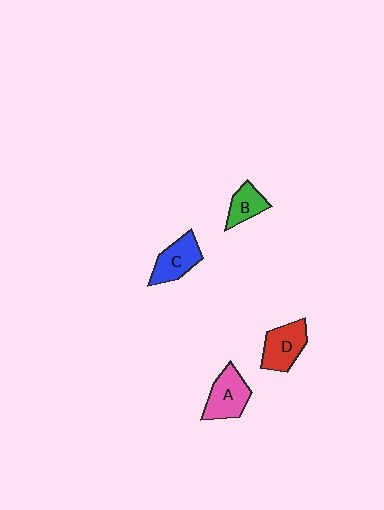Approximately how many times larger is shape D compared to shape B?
Approximately 1.5 times.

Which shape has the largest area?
Shape A (pink).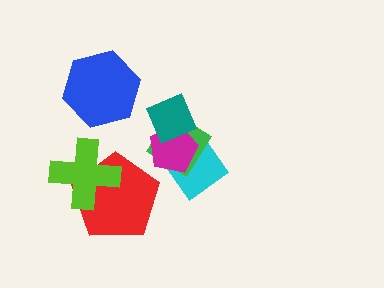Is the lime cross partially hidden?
No, no other shape covers it.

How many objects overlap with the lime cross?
1 object overlaps with the lime cross.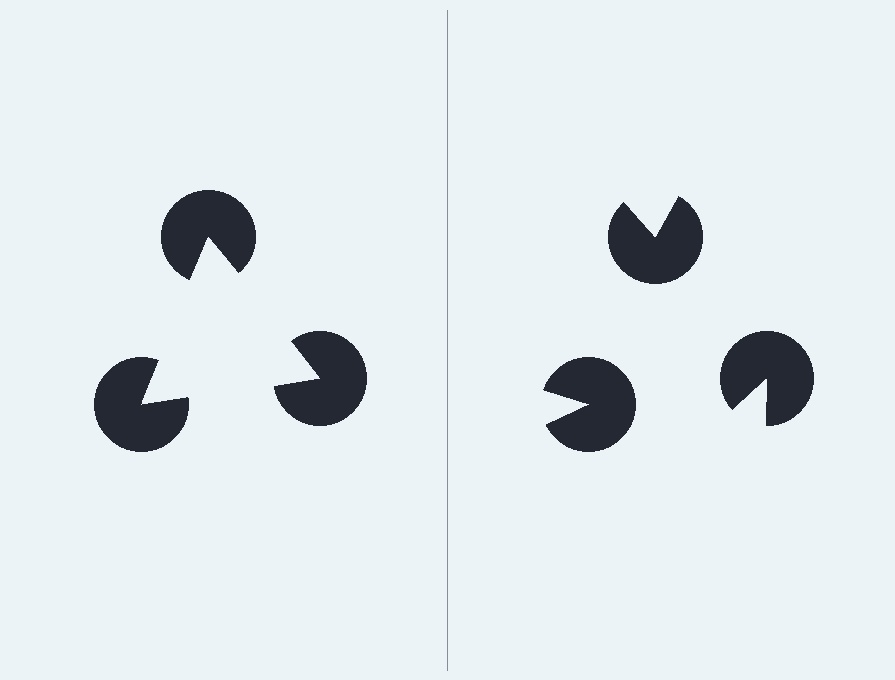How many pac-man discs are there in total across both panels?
6 — 3 on each side.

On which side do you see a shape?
An illusory triangle appears on the left side. On the right side the wedge cuts are rotated, so no coherent shape forms.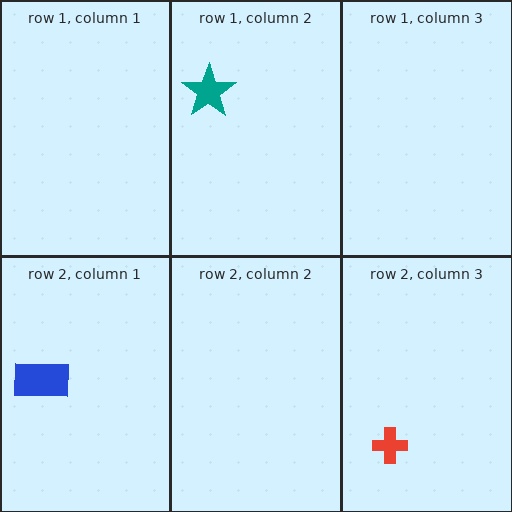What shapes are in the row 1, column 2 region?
The teal star.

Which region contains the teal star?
The row 1, column 2 region.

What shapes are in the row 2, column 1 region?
The blue rectangle.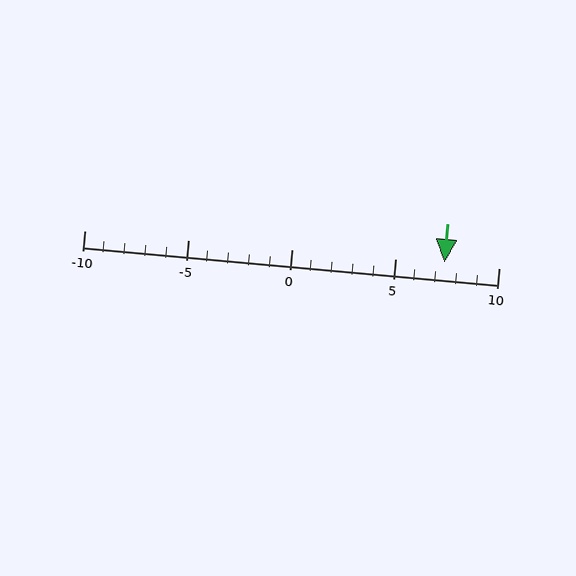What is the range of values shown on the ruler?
The ruler shows values from -10 to 10.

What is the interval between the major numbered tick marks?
The major tick marks are spaced 5 units apart.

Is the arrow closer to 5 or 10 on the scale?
The arrow is closer to 5.